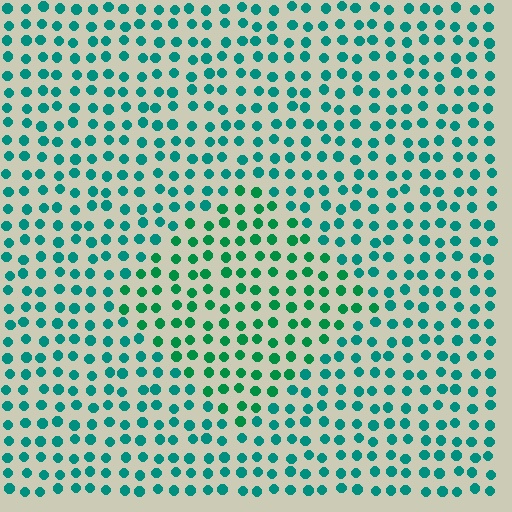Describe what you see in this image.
The image is filled with small teal elements in a uniform arrangement. A diamond-shaped region is visible where the elements are tinted to a slightly different hue, forming a subtle color boundary.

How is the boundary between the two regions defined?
The boundary is defined purely by a slight shift in hue (about 25 degrees). Spacing, size, and orientation are identical on both sides.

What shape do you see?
I see a diamond.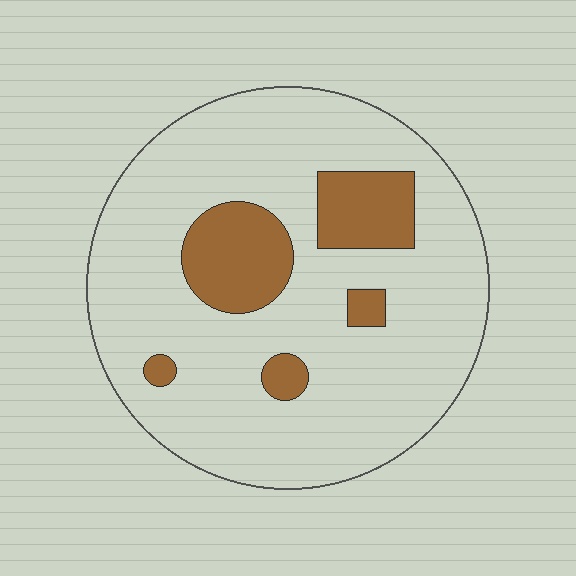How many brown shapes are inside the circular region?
5.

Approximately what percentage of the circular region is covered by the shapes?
Approximately 15%.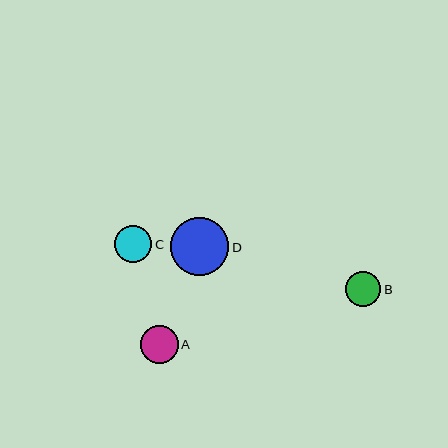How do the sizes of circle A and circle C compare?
Circle A and circle C are approximately the same size.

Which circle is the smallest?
Circle B is the smallest with a size of approximately 35 pixels.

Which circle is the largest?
Circle D is the largest with a size of approximately 58 pixels.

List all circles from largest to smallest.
From largest to smallest: D, A, C, B.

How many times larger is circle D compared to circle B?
Circle D is approximately 1.7 times the size of circle B.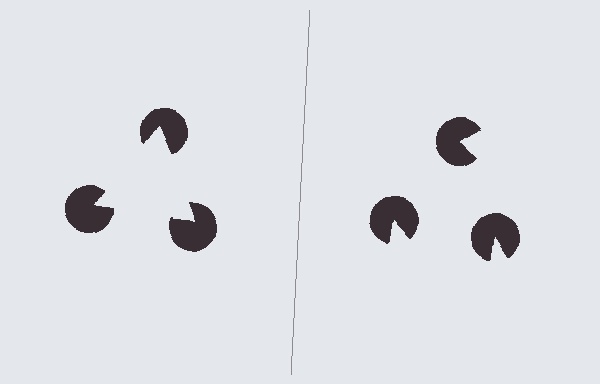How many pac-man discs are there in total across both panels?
6 — 3 on each side.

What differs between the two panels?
The pac-man discs are positioned identically on both sides; only the wedge orientations differ. On the left they align to a triangle; on the right they are misaligned.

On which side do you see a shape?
An illusory triangle appears on the left side. On the right side the wedge cuts are rotated, so no coherent shape forms.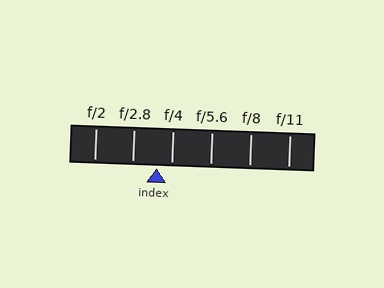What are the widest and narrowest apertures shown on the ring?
The widest aperture shown is f/2 and the narrowest is f/11.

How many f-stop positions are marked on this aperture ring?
There are 6 f-stop positions marked.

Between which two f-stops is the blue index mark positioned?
The index mark is between f/2.8 and f/4.